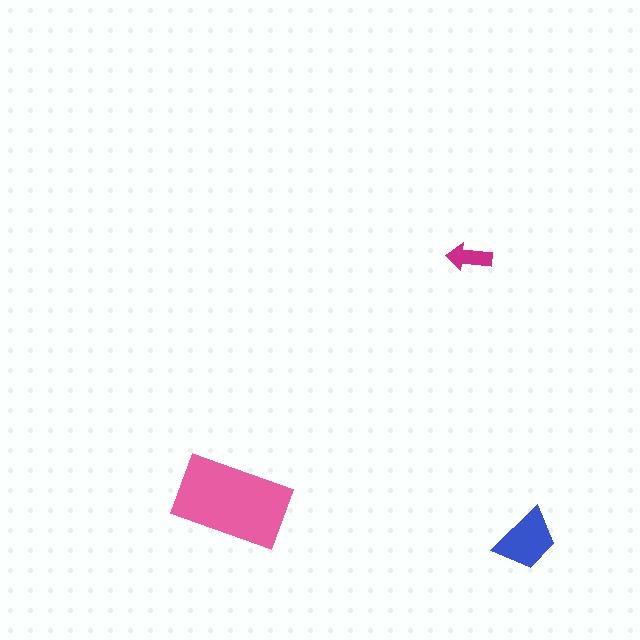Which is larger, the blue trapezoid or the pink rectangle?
The pink rectangle.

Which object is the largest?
The pink rectangle.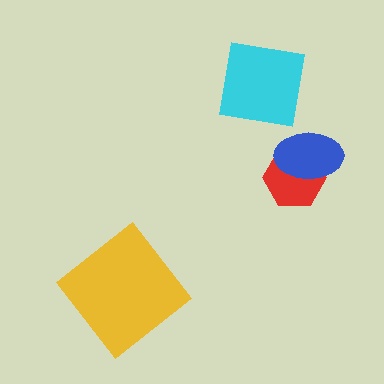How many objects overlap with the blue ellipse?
1 object overlaps with the blue ellipse.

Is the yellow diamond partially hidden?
No, no other shape covers it.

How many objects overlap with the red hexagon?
1 object overlaps with the red hexagon.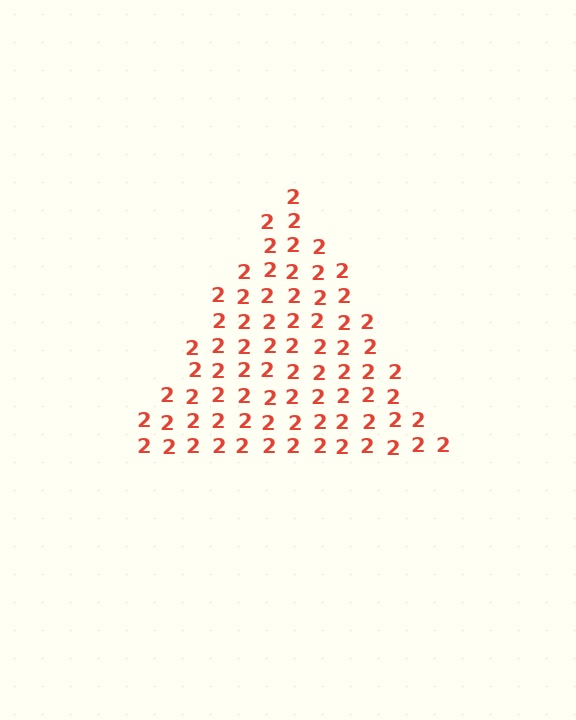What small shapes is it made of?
It is made of small digit 2's.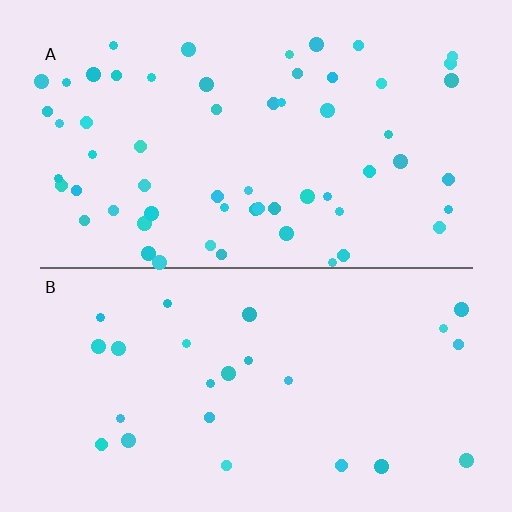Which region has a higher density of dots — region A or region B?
A (the top).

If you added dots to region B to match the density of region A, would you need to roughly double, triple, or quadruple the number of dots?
Approximately double.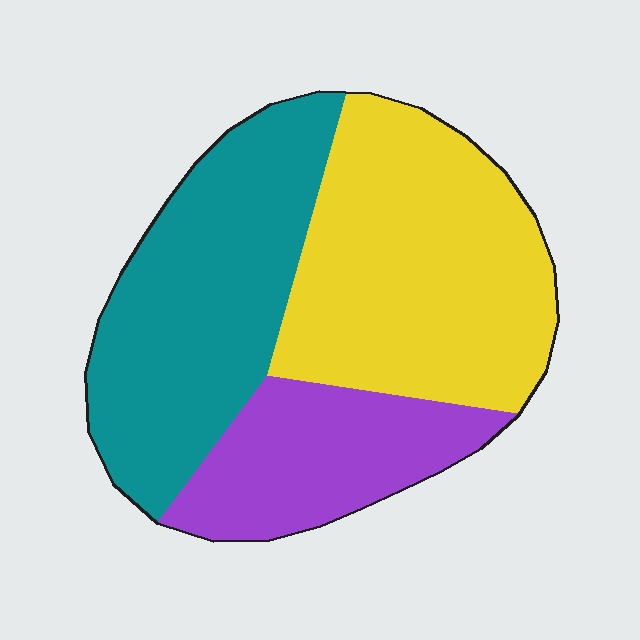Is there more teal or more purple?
Teal.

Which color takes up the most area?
Yellow, at roughly 40%.